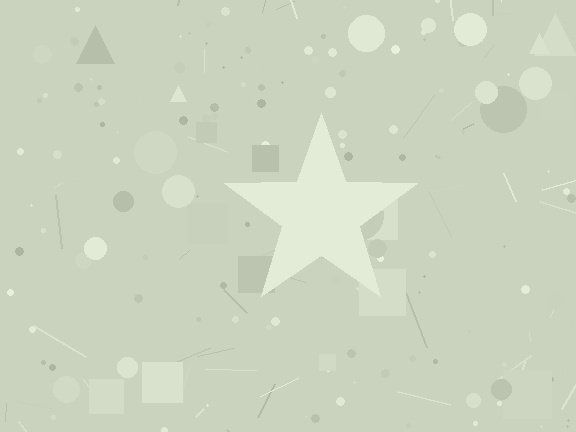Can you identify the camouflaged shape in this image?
The camouflaged shape is a star.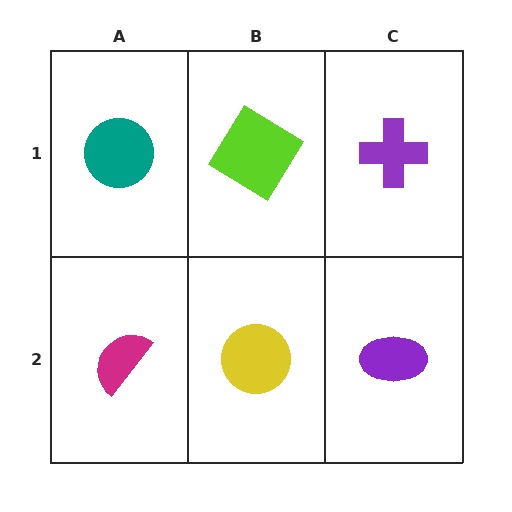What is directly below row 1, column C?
A purple ellipse.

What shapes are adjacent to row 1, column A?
A magenta semicircle (row 2, column A), a lime diamond (row 1, column B).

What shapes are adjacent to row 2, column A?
A teal circle (row 1, column A), a yellow circle (row 2, column B).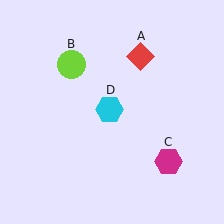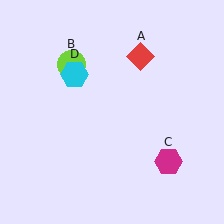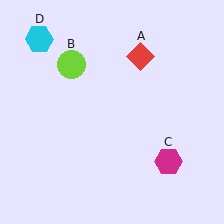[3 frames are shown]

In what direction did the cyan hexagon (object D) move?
The cyan hexagon (object D) moved up and to the left.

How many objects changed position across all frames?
1 object changed position: cyan hexagon (object D).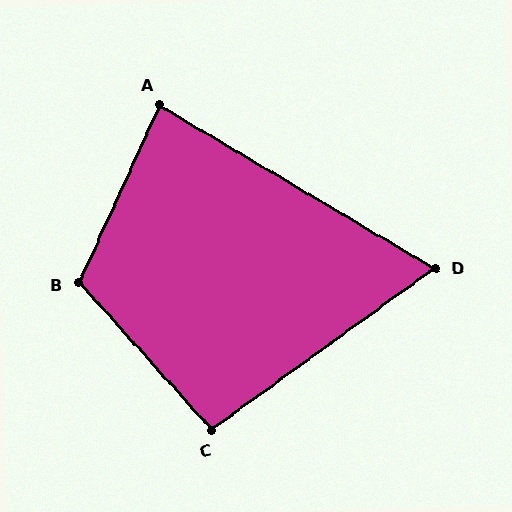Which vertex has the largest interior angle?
B, at approximately 114 degrees.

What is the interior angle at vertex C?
Approximately 96 degrees (obtuse).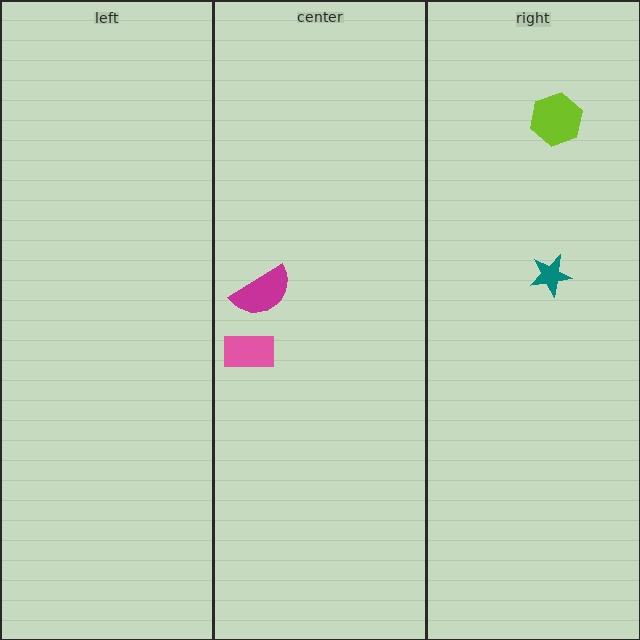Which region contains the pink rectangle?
The center region.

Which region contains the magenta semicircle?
The center region.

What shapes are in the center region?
The pink rectangle, the magenta semicircle.